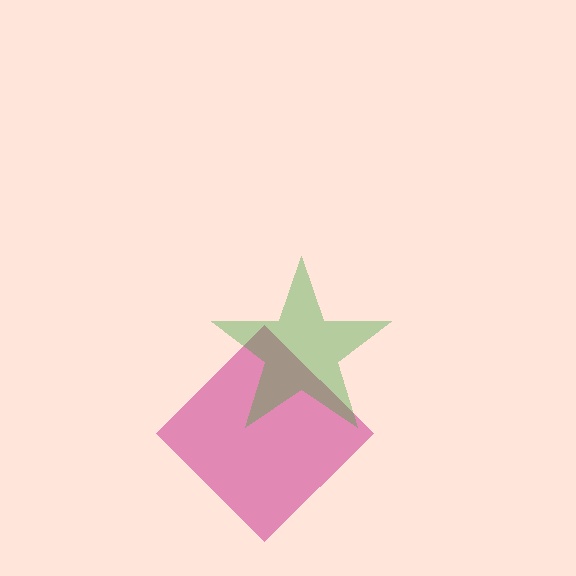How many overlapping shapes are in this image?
There are 2 overlapping shapes in the image.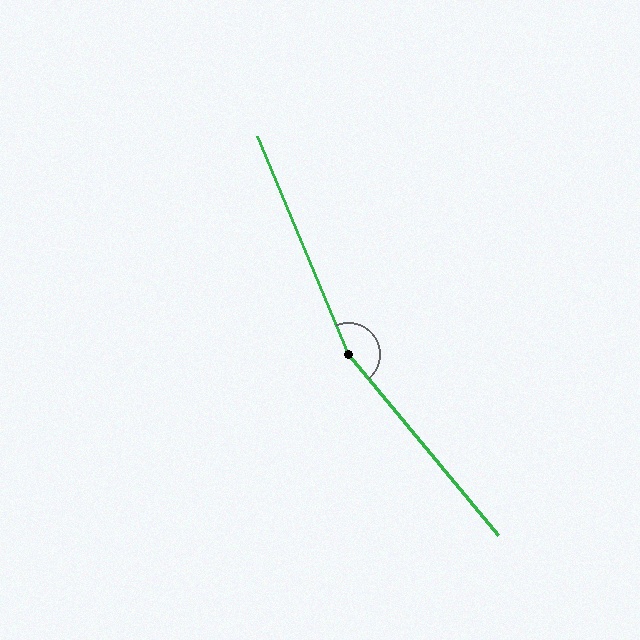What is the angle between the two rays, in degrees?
Approximately 163 degrees.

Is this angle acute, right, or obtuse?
It is obtuse.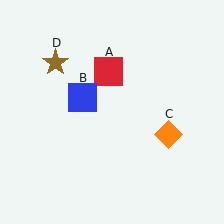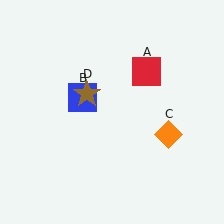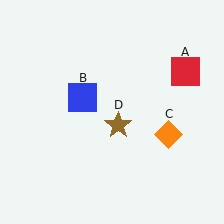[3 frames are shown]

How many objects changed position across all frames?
2 objects changed position: red square (object A), brown star (object D).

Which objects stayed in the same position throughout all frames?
Blue square (object B) and orange diamond (object C) remained stationary.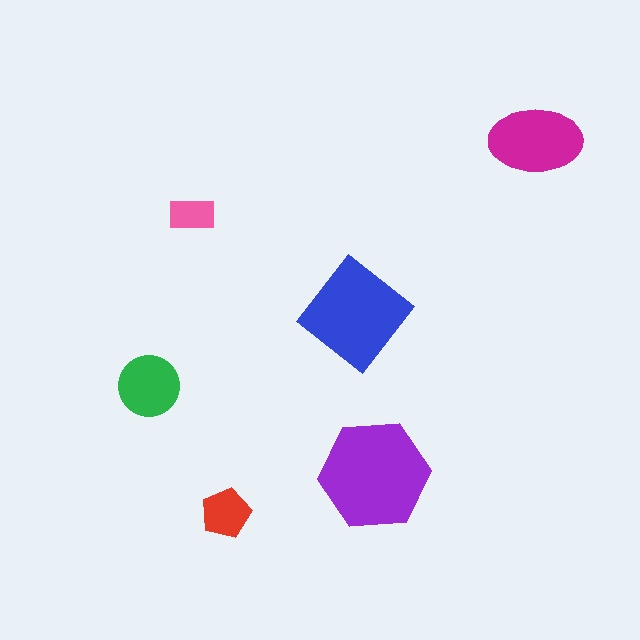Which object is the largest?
The purple hexagon.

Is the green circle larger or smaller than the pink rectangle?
Larger.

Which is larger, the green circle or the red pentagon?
The green circle.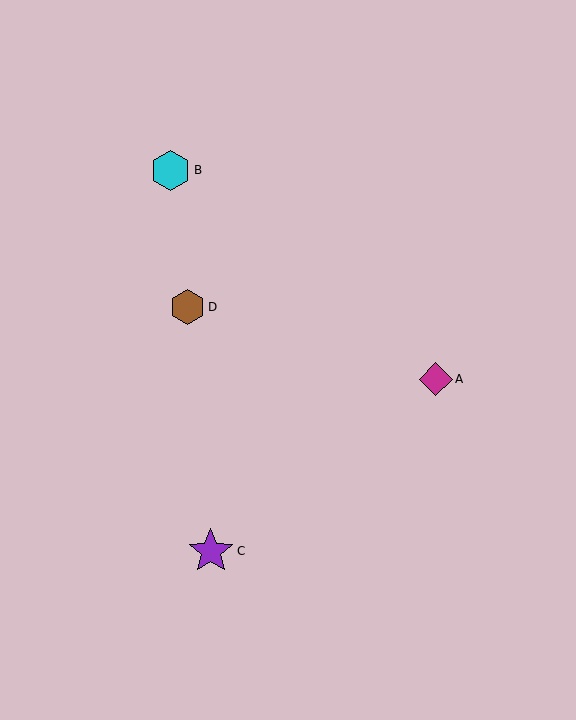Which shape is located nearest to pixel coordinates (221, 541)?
The purple star (labeled C) at (211, 551) is nearest to that location.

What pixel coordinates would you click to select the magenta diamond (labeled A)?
Click at (436, 379) to select the magenta diamond A.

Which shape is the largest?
The purple star (labeled C) is the largest.